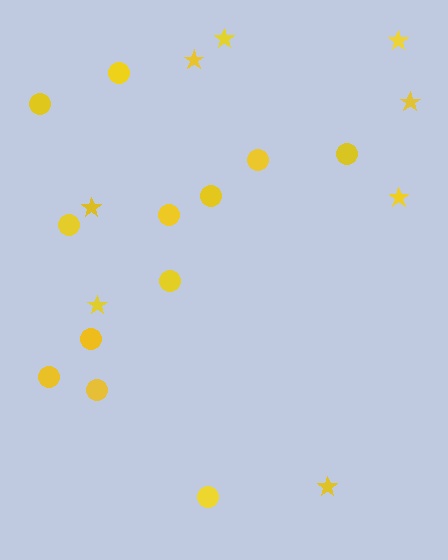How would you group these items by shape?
There are 2 groups: one group of circles (12) and one group of stars (8).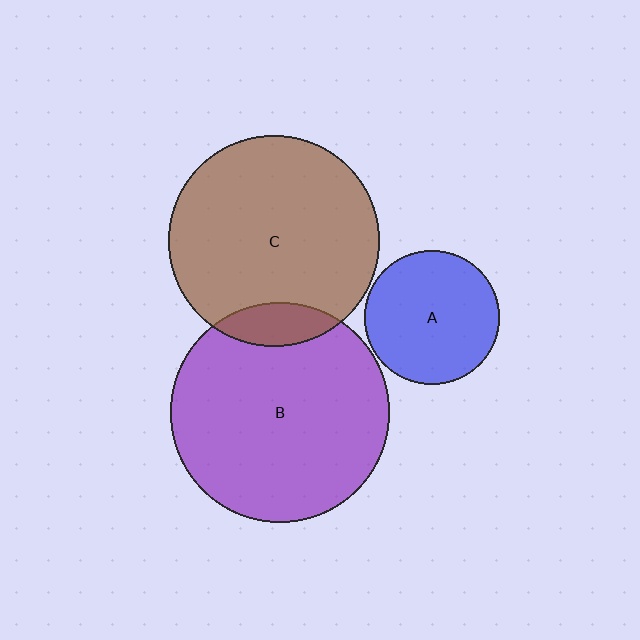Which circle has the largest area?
Circle B (purple).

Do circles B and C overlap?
Yes.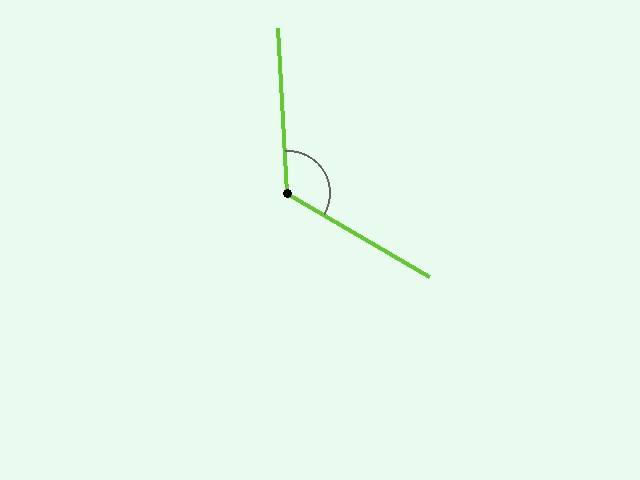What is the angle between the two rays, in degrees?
Approximately 124 degrees.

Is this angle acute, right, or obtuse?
It is obtuse.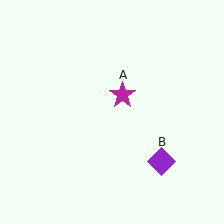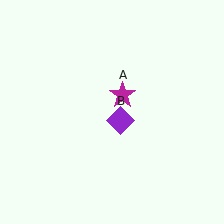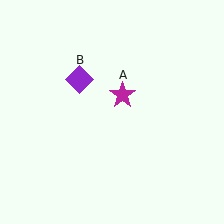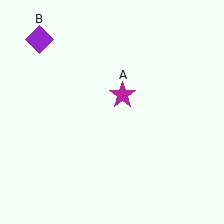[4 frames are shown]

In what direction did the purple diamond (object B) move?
The purple diamond (object B) moved up and to the left.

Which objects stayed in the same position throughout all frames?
Magenta star (object A) remained stationary.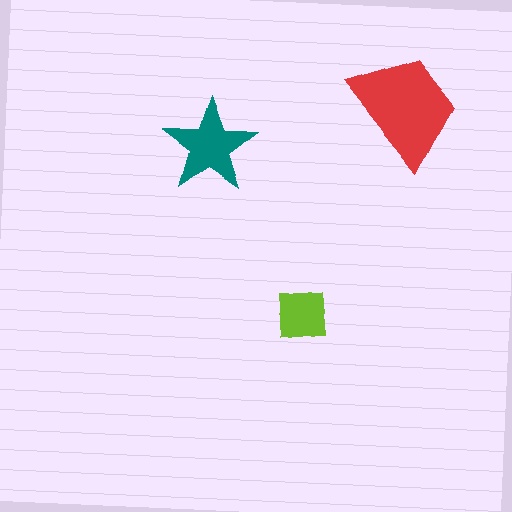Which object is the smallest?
The lime square.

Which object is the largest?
The red trapezoid.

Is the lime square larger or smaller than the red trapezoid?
Smaller.